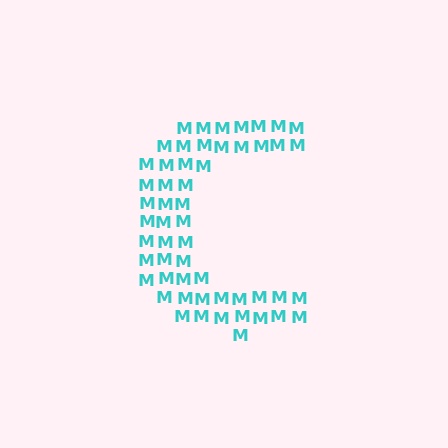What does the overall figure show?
The overall figure shows the letter C.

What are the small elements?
The small elements are letter M's.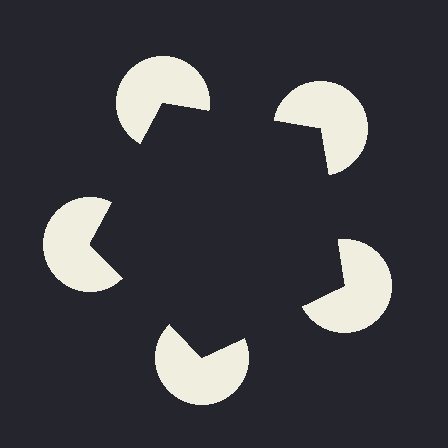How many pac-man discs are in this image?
There are 5 — one at each vertex of the illusory pentagon.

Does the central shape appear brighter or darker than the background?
It typically appears slightly darker than the background, even though no actual brightness change is drawn.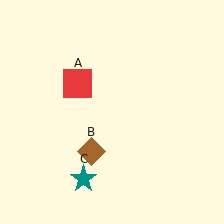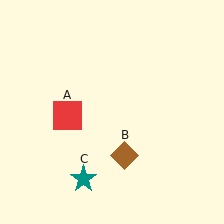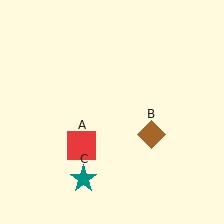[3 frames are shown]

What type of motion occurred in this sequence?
The red square (object A), brown diamond (object B) rotated counterclockwise around the center of the scene.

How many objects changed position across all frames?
2 objects changed position: red square (object A), brown diamond (object B).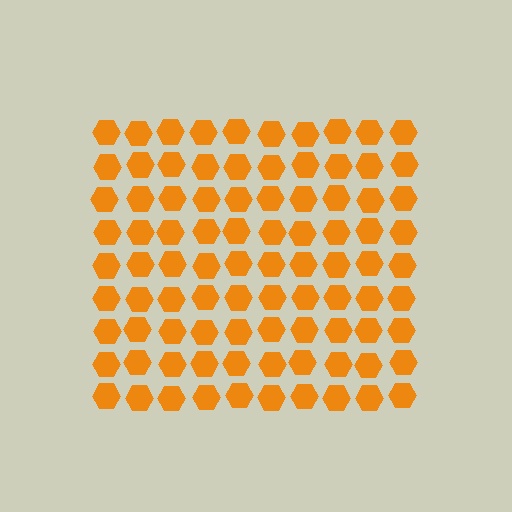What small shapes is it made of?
It is made of small hexagons.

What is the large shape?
The large shape is a square.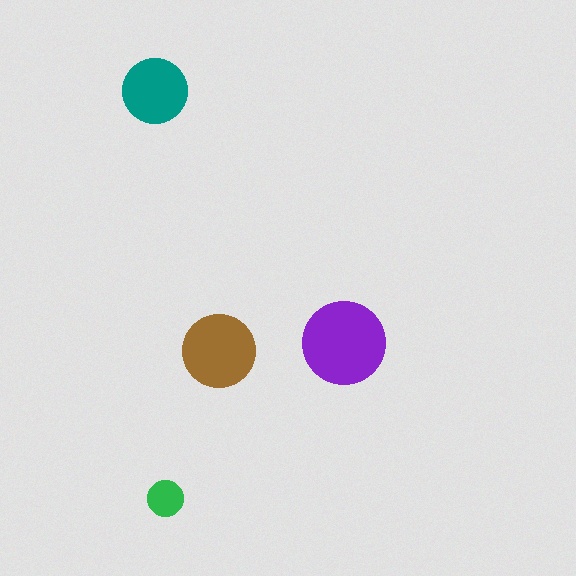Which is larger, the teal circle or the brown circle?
The brown one.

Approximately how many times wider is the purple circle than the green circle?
About 2.5 times wider.